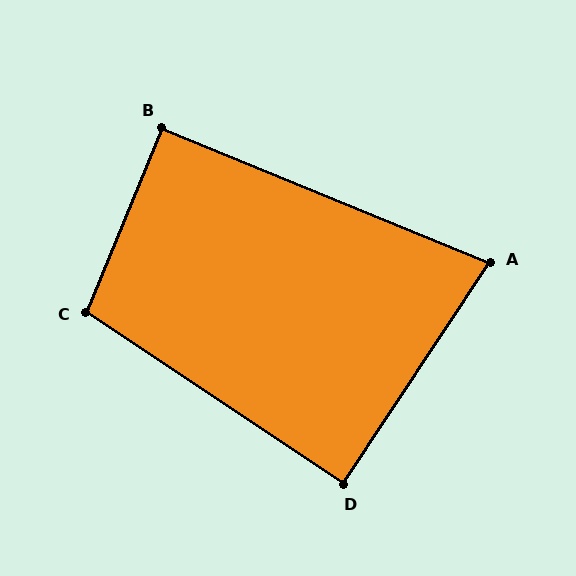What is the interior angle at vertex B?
Approximately 90 degrees (approximately right).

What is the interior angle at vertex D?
Approximately 90 degrees (approximately right).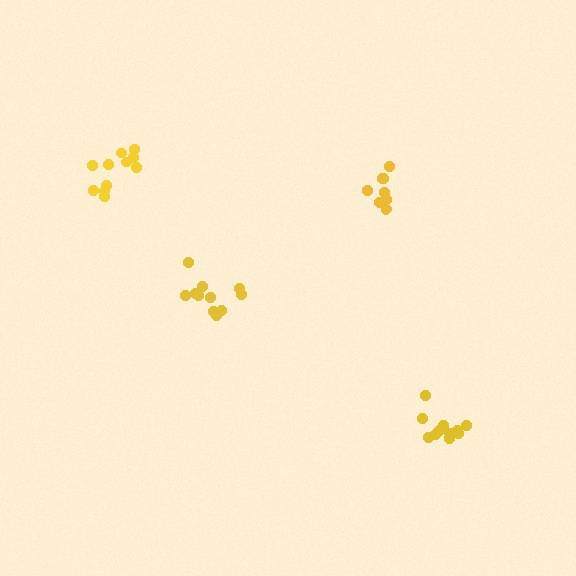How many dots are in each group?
Group 1: 11 dots, Group 2: 11 dots, Group 3: 9 dots, Group 4: 11 dots (42 total).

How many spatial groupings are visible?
There are 4 spatial groupings.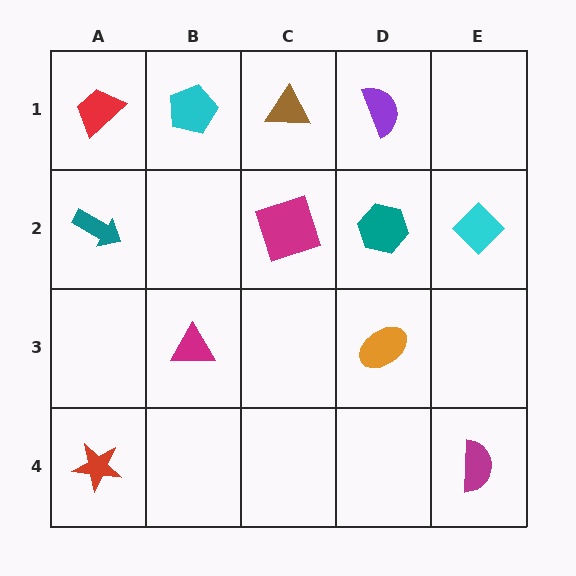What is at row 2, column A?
A teal arrow.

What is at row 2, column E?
A cyan diamond.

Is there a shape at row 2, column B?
No, that cell is empty.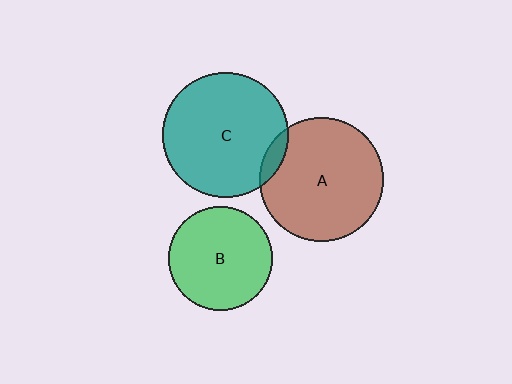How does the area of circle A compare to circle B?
Approximately 1.4 times.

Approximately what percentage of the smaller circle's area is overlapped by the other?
Approximately 5%.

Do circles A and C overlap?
Yes.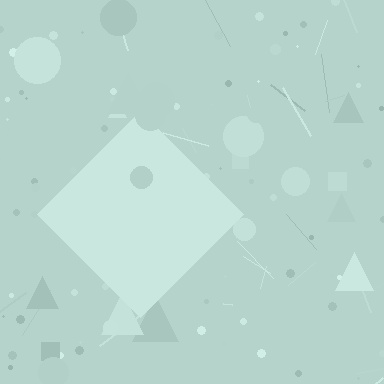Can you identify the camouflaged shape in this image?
The camouflaged shape is a diamond.